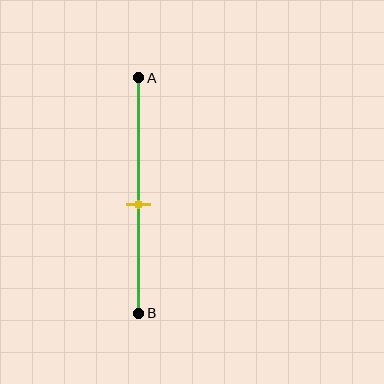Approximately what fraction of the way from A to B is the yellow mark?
The yellow mark is approximately 55% of the way from A to B.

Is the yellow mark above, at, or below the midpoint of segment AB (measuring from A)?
The yellow mark is below the midpoint of segment AB.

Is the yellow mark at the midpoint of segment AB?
No, the mark is at about 55% from A, not at the 50% midpoint.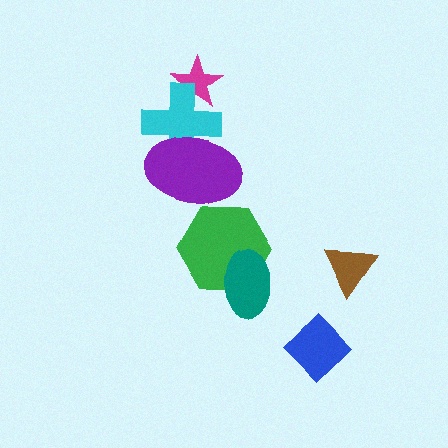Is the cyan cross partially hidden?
Yes, it is partially covered by another shape.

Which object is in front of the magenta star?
The cyan cross is in front of the magenta star.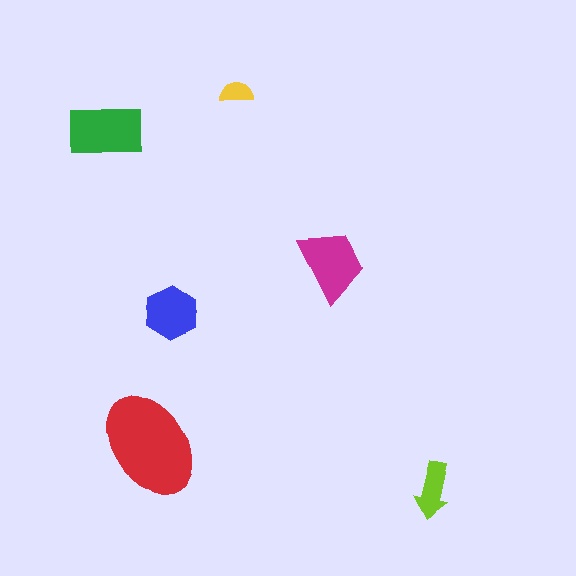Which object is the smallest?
The yellow semicircle.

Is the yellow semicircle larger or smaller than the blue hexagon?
Smaller.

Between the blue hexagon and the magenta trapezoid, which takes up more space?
The magenta trapezoid.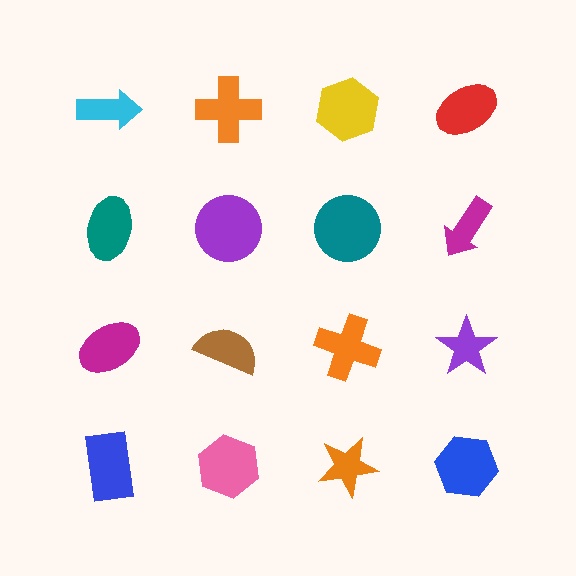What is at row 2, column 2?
A purple circle.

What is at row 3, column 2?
A brown semicircle.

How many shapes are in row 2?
4 shapes.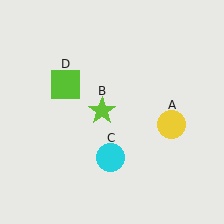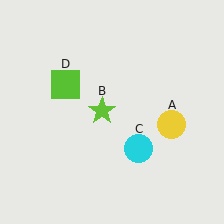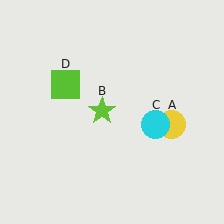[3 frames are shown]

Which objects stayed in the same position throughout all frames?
Yellow circle (object A) and lime star (object B) and lime square (object D) remained stationary.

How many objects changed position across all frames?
1 object changed position: cyan circle (object C).